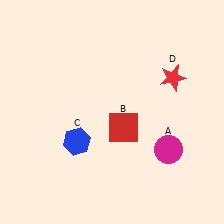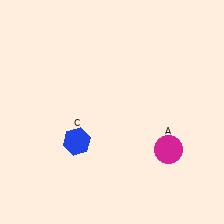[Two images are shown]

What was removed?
The red square (B), the red star (D) were removed in Image 2.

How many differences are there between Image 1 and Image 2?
There are 2 differences between the two images.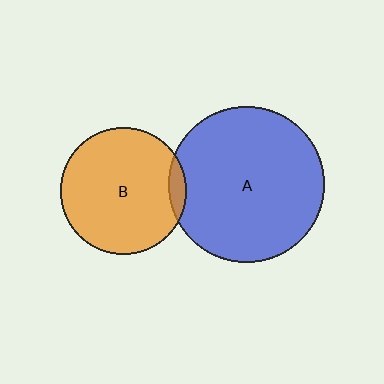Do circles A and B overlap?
Yes.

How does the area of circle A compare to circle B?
Approximately 1.5 times.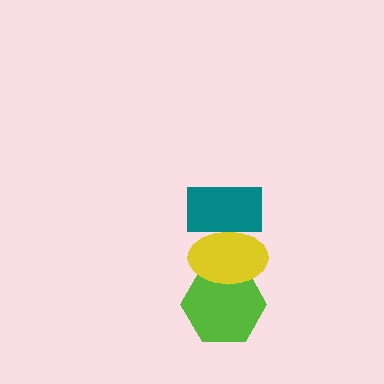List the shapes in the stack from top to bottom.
From top to bottom: the teal rectangle, the yellow ellipse, the lime hexagon.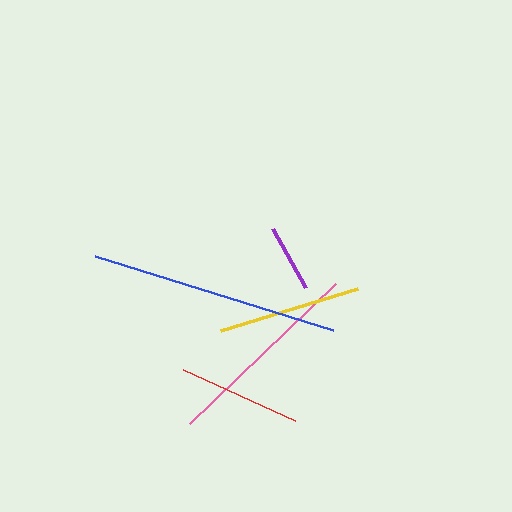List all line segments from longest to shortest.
From longest to shortest: blue, pink, yellow, red, purple.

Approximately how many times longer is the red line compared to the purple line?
The red line is approximately 1.8 times the length of the purple line.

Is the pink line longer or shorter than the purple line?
The pink line is longer than the purple line.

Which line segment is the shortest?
The purple line is the shortest at approximately 67 pixels.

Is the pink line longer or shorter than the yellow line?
The pink line is longer than the yellow line.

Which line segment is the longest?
The blue line is the longest at approximately 250 pixels.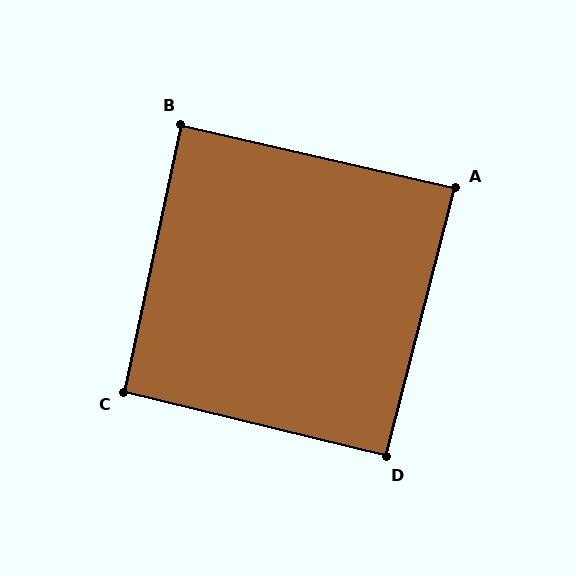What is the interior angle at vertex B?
Approximately 89 degrees (approximately right).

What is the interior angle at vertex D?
Approximately 91 degrees (approximately right).